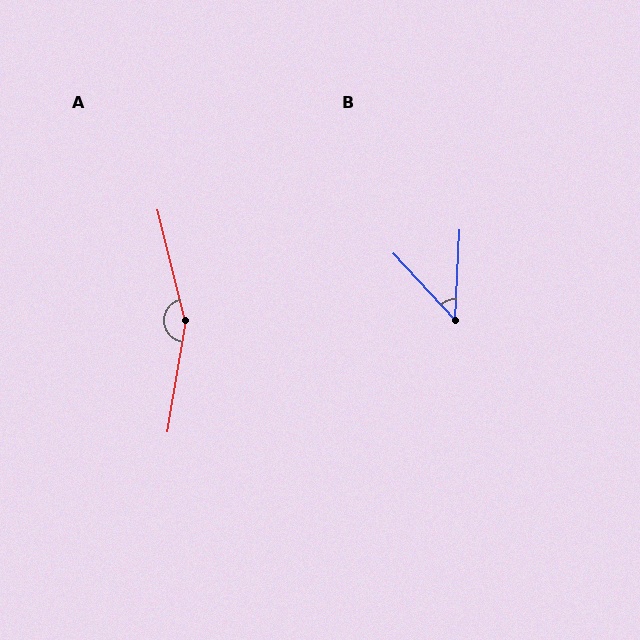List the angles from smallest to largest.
B (46°), A (157°).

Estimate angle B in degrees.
Approximately 46 degrees.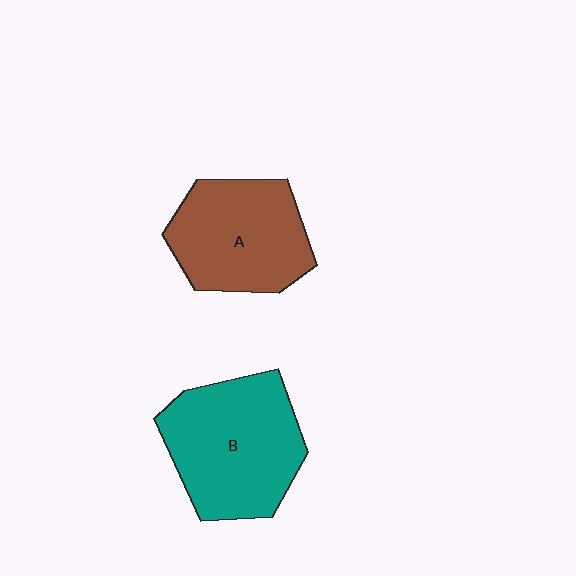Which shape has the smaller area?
Shape A (brown).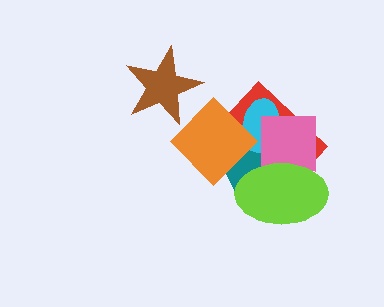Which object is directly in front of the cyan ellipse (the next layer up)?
The pink square is directly in front of the cyan ellipse.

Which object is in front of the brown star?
The orange diamond is in front of the brown star.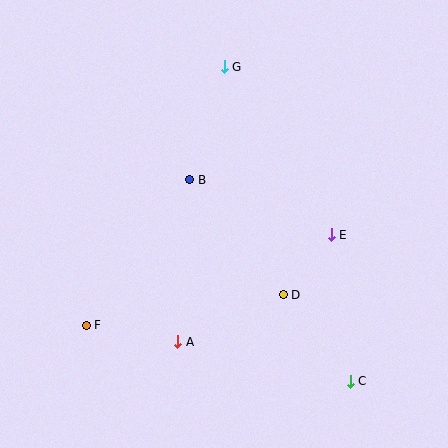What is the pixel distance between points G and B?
The distance between G and B is 118 pixels.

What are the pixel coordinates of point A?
Point A is at (178, 342).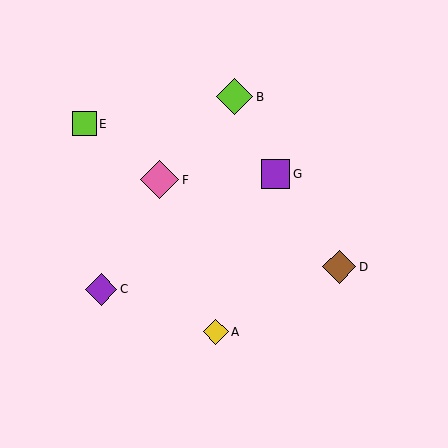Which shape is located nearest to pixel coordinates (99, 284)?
The purple diamond (labeled C) at (101, 289) is nearest to that location.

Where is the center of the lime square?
The center of the lime square is at (84, 124).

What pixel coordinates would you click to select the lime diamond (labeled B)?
Click at (235, 97) to select the lime diamond B.